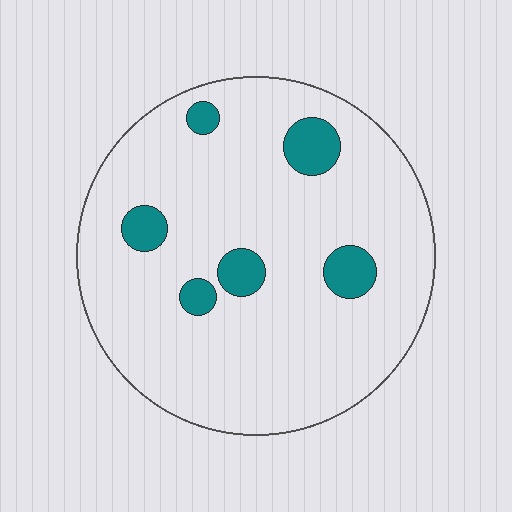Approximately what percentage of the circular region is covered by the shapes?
Approximately 10%.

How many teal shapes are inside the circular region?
6.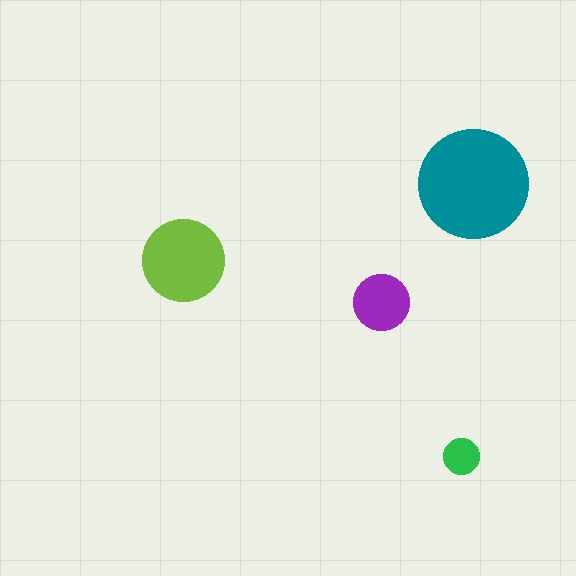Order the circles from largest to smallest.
the teal one, the lime one, the purple one, the green one.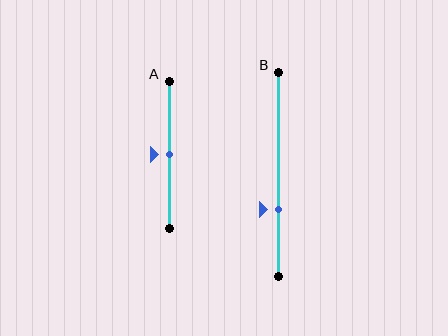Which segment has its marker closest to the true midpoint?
Segment A has its marker closest to the true midpoint.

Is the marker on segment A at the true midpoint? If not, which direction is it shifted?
Yes, the marker on segment A is at the true midpoint.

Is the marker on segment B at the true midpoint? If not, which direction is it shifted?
No, the marker on segment B is shifted downward by about 17% of the segment length.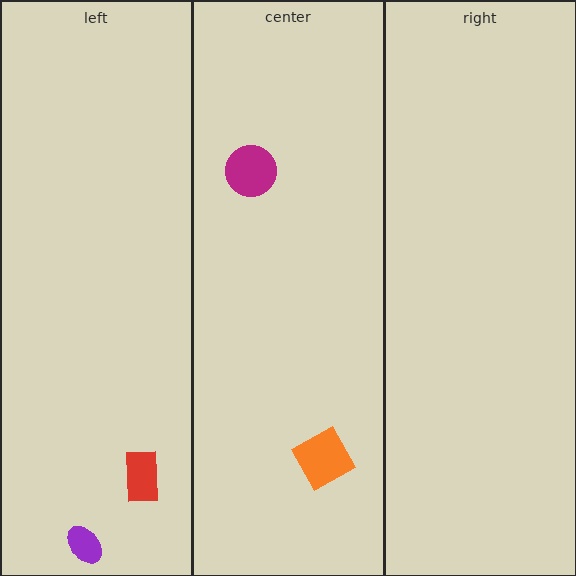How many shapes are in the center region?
2.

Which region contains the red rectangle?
The left region.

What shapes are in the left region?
The red rectangle, the purple ellipse.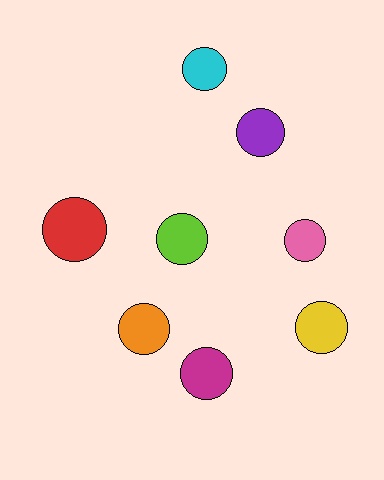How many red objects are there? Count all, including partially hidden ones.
There is 1 red object.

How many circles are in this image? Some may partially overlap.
There are 8 circles.